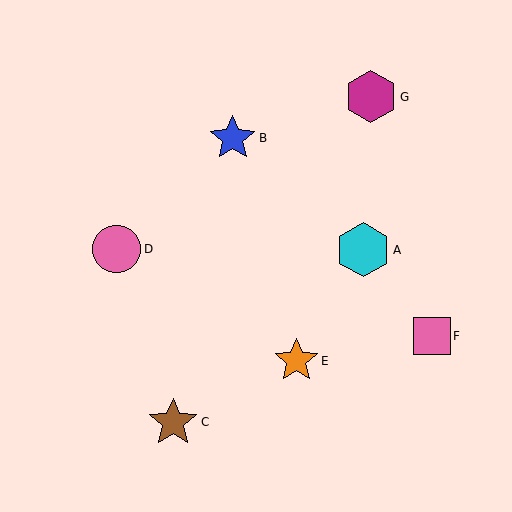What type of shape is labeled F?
Shape F is a pink square.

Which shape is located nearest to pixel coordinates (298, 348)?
The orange star (labeled E) at (296, 361) is nearest to that location.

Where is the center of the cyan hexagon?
The center of the cyan hexagon is at (363, 250).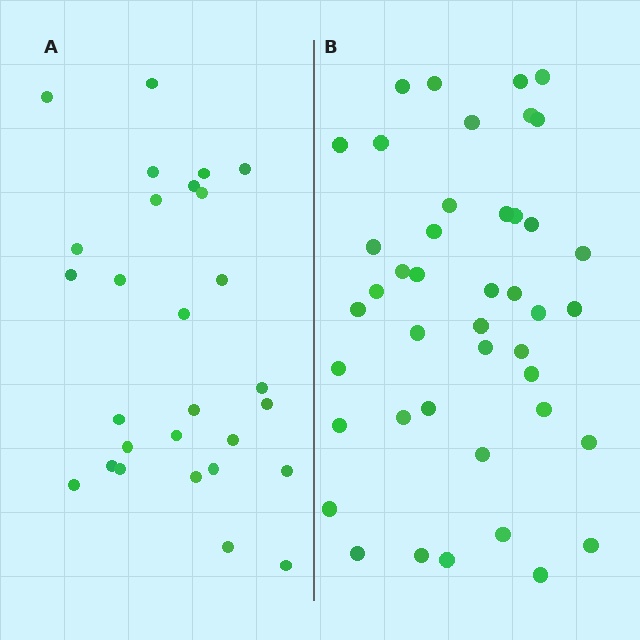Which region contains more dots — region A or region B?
Region B (the right region) has more dots.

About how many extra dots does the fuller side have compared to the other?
Region B has approximately 15 more dots than region A.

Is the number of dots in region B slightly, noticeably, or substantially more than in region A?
Region B has substantially more. The ratio is roughly 1.5 to 1.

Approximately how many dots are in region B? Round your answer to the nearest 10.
About 40 dots. (The exact count is 43, which rounds to 40.)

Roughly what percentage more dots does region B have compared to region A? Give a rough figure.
About 55% more.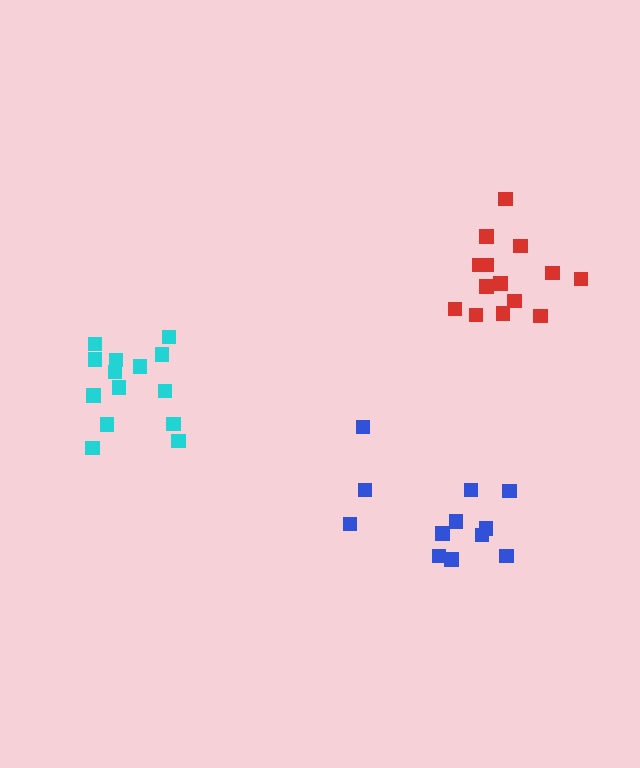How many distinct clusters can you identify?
There are 3 distinct clusters.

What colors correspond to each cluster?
The clusters are colored: cyan, blue, red.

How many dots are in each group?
Group 1: 14 dots, Group 2: 12 dots, Group 3: 14 dots (40 total).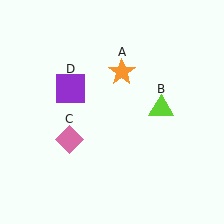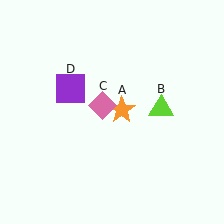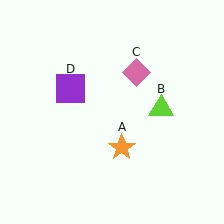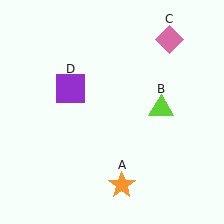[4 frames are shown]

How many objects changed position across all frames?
2 objects changed position: orange star (object A), pink diamond (object C).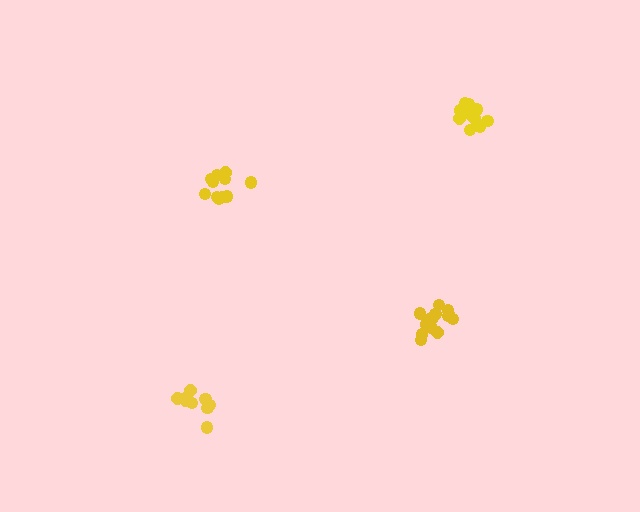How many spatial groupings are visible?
There are 4 spatial groupings.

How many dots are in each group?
Group 1: 9 dots, Group 2: 14 dots, Group 3: 11 dots, Group 4: 10 dots (44 total).